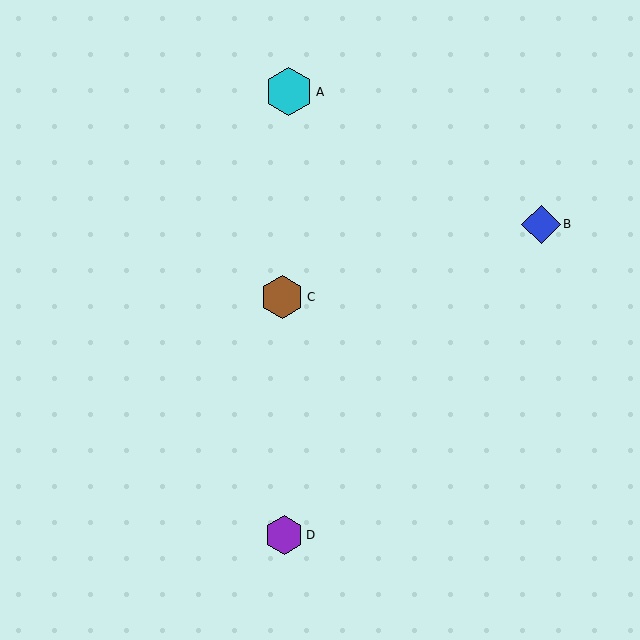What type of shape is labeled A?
Shape A is a cyan hexagon.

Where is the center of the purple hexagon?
The center of the purple hexagon is at (284, 535).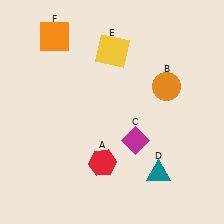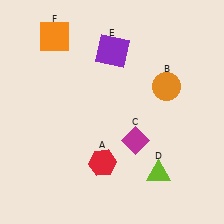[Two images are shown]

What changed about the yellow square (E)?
In Image 1, E is yellow. In Image 2, it changed to purple.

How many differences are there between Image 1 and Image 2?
There are 2 differences between the two images.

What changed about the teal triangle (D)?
In Image 1, D is teal. In Image 2, it changed to lime.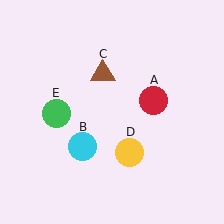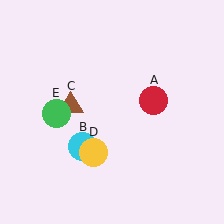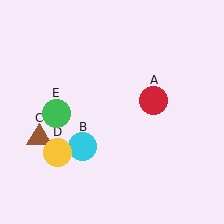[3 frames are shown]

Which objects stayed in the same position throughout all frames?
Red circle (object A) and cyan circle (object B) and green circle (object E) remained stationary.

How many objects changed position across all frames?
2 objects changed position: brown triangle (object C), yellow circle (object D).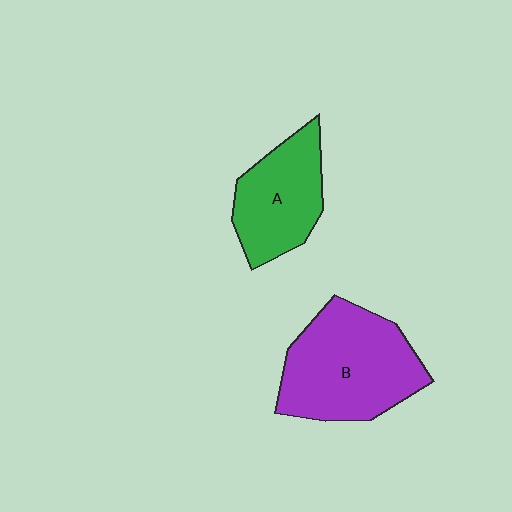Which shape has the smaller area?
Shape A (green).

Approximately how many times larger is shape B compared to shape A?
Approximately 1.5 times.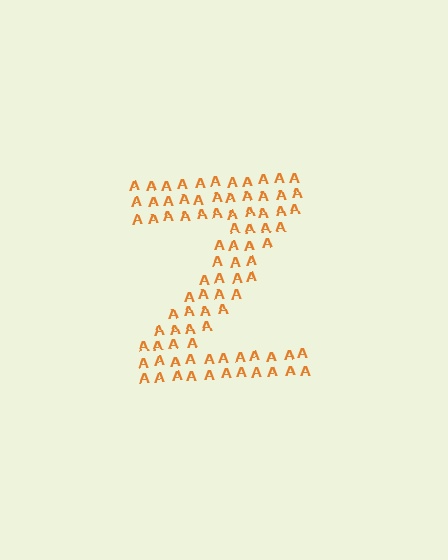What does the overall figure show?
The overall figure shows the letter Z.